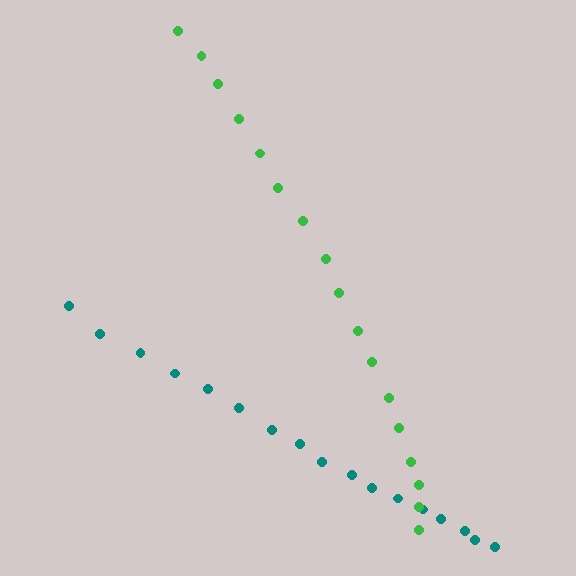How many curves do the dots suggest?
There are 2 distinct paths.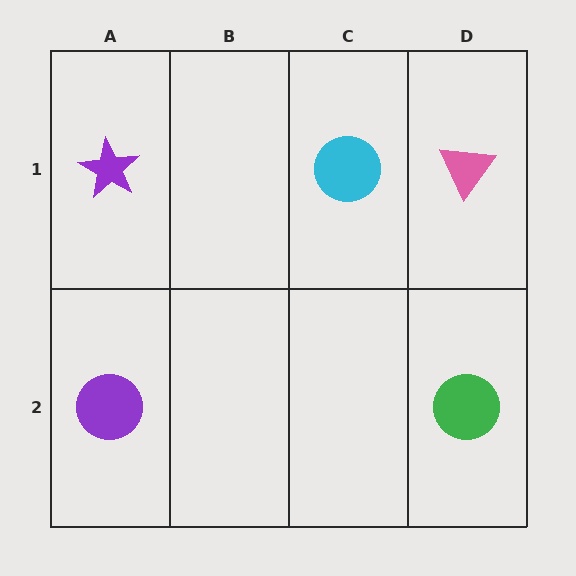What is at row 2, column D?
A green circle.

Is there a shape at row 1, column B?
No, that cell is empty.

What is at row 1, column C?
A cyan circle.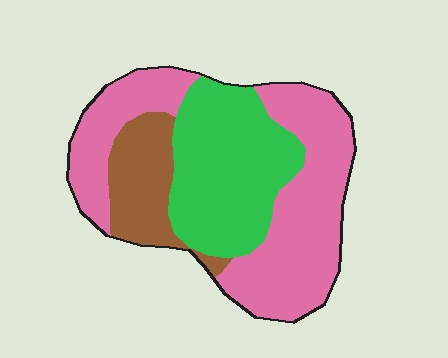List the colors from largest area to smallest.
From largest to smallest: pink, green, brown.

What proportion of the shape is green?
Green covers 34% of the shape.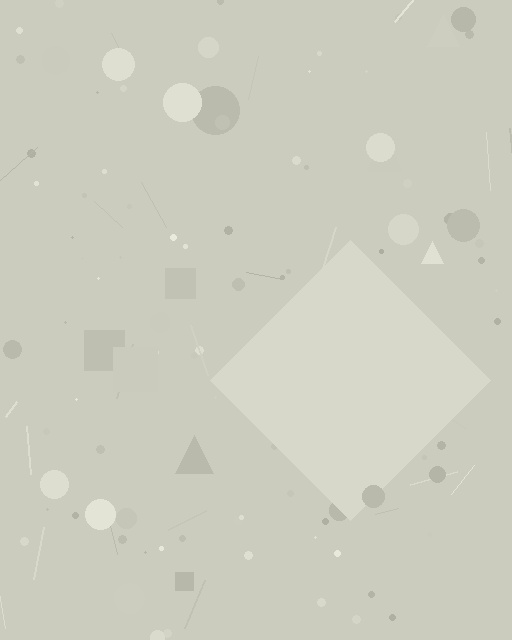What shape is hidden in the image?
A diamond is hidden in the image.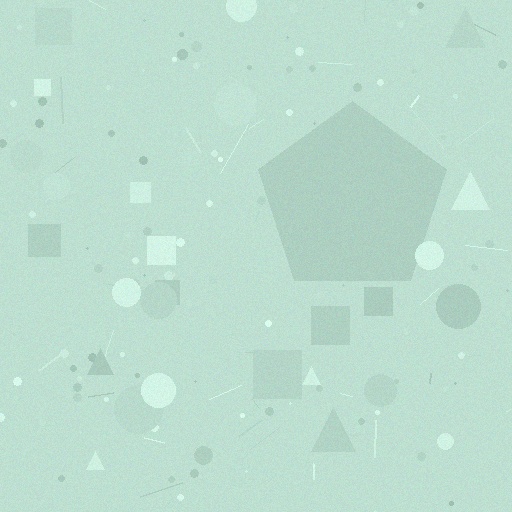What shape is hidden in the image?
A pentagon is hidden in the image.